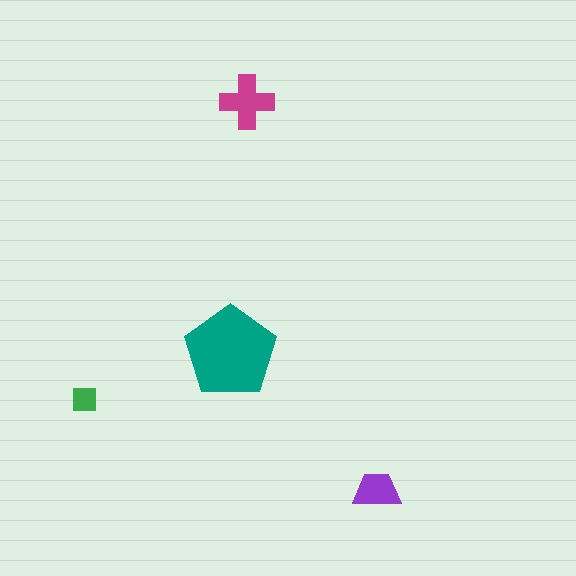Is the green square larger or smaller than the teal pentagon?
Smaller.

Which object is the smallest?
The green square.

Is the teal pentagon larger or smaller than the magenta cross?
Larger.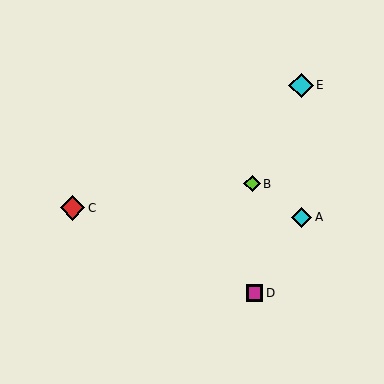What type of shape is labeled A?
Shape A is a cyan diamond.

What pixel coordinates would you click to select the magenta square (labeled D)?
Click at (255, 293) to select the magenta square D.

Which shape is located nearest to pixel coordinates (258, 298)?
The magenta square (labeled D) at (255, 293) is nearest to that location.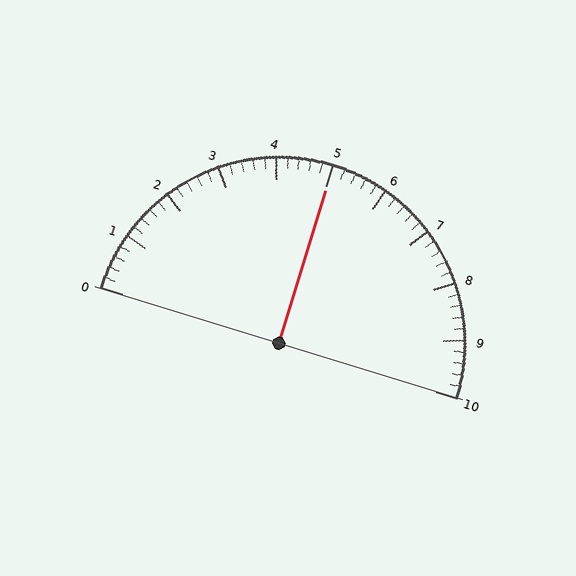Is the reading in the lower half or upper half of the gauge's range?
The reading is in the upper half of the range (0 to 10).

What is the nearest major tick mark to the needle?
The nearest major tick mark is 5.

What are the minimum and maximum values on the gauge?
The gauge ranges from 0 to 10.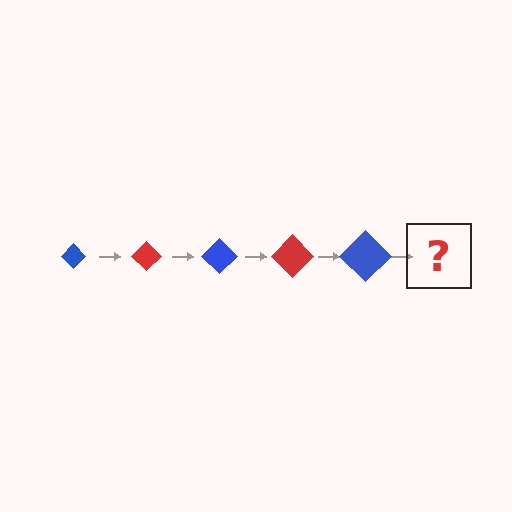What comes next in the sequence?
The next element should be a red diamond, larger than the previous one.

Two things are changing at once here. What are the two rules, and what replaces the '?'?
The two rules are that the diamond grows larger each step and the color cycles through blue and red. The '?' should be a red diamond, larger than the previous one.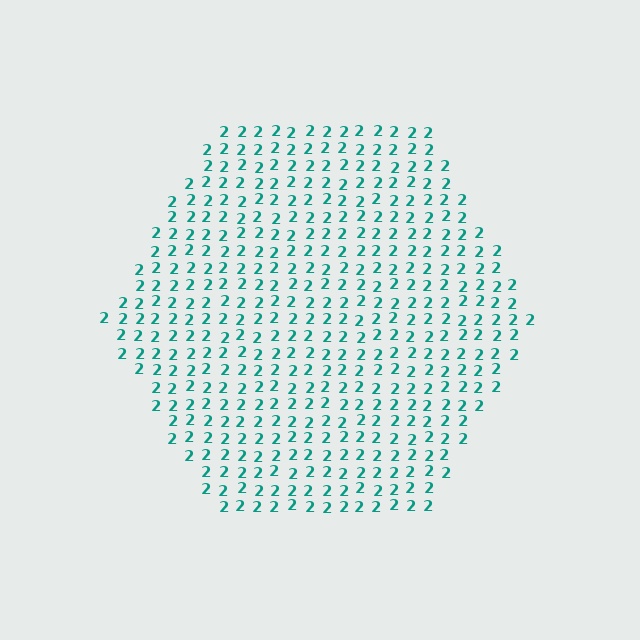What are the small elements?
The small elements are digit 2's.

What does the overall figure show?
The overall figure shows a hexagon.